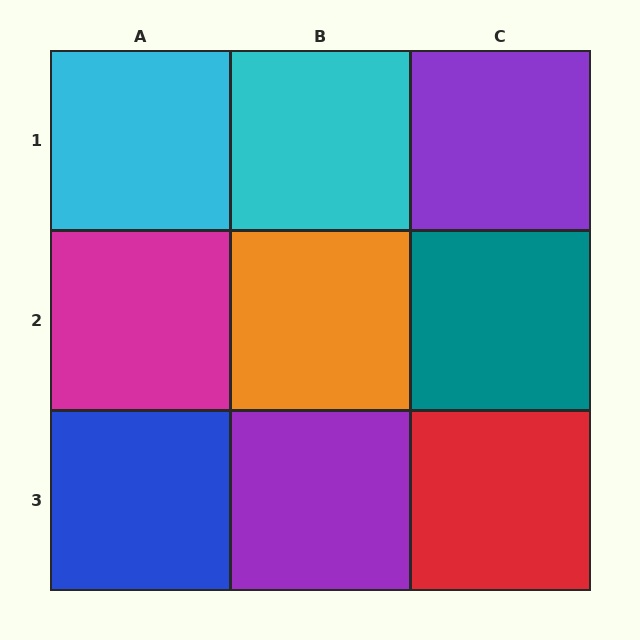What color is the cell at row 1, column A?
Cyan.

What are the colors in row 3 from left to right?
Blue, purple, red.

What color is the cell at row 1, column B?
Cyan.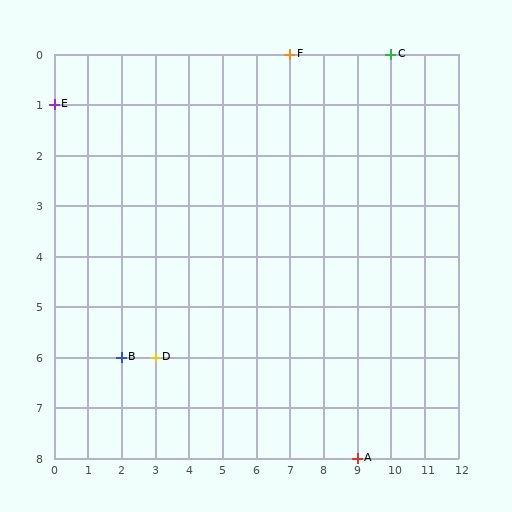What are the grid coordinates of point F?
Point F is at grid coordinates (7, 0).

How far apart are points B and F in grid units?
Points B and F are 5 columns and 6 rows apart (about 7.8 grid units diagonally).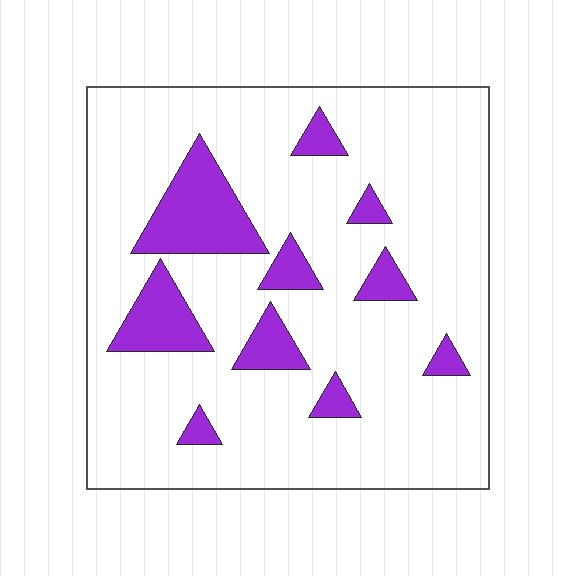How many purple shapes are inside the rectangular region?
10.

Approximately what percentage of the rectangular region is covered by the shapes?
Approximately 15%.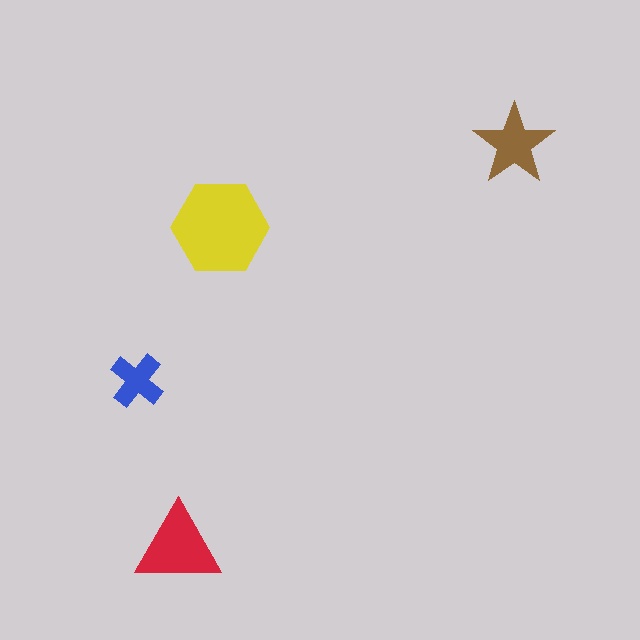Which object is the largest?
The yellow hexagon.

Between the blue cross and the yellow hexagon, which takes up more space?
The yellow hexagon.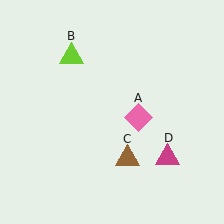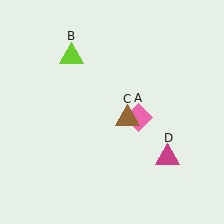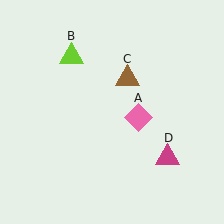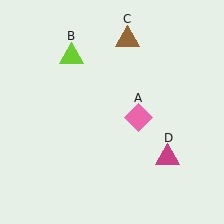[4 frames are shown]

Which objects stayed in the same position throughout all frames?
Pink diamond (object A) and lime triangle (object B) and magenta triangle (object D) remained stationary.